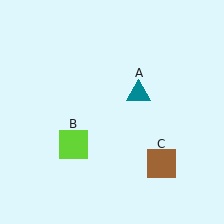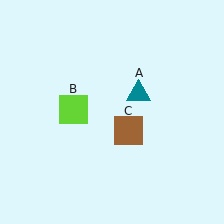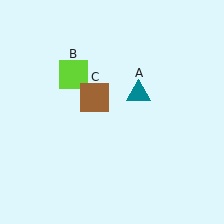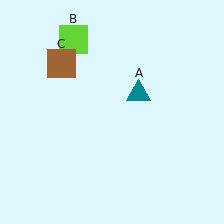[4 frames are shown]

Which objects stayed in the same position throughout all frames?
Teal triangle (object A) remained stationary.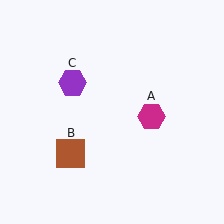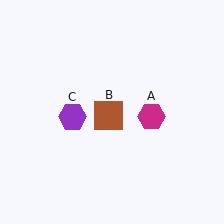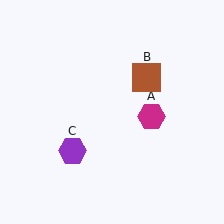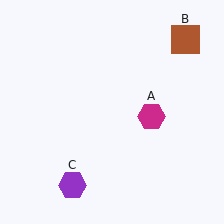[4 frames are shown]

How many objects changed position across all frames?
2 objects changed position: brown square (object B), purple hexagon (object C).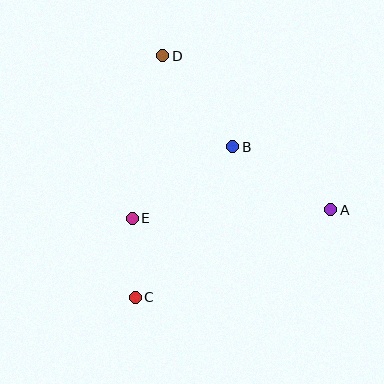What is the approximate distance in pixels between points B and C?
The distance between B and C is approximately 179 pixels.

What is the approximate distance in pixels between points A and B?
The distance between A and B is approximately 117 pixels.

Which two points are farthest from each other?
Points C and D are farthest from each other.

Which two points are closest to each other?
Points C and E are closest to each other.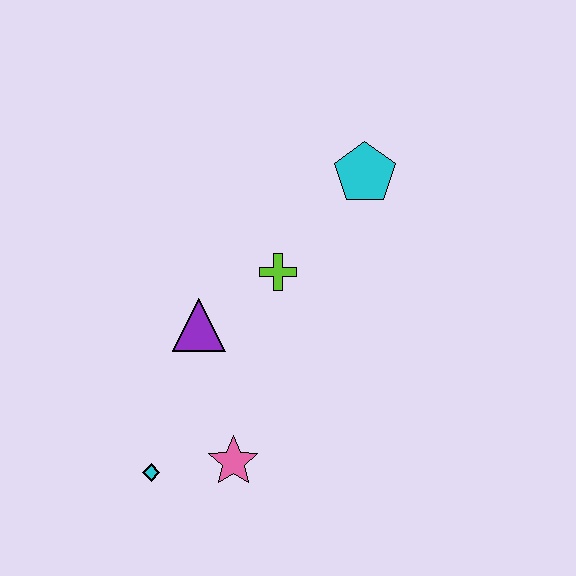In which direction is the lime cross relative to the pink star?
The lime cross is above the pink star.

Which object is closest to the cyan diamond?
The pink star is closest to the cyan diamond.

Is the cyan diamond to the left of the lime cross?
Yes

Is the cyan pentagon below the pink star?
No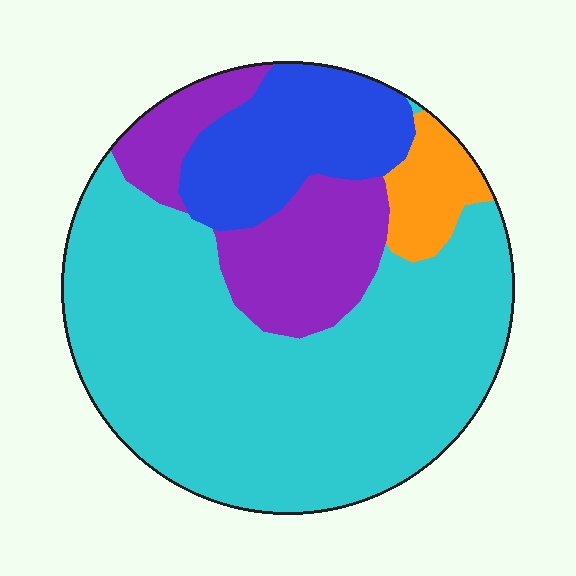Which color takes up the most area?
Cyan, at roughly 60%.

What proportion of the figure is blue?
Blue covers roughly 15% of the figure.